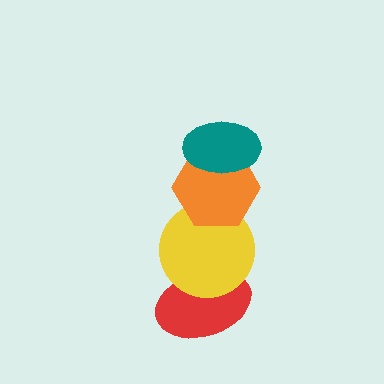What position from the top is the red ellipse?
The red ellipse is 4th from the top.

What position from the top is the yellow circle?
The yellow circle is 3rd from the top.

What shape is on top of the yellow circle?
The orange hexagon is on top of the yellow circle.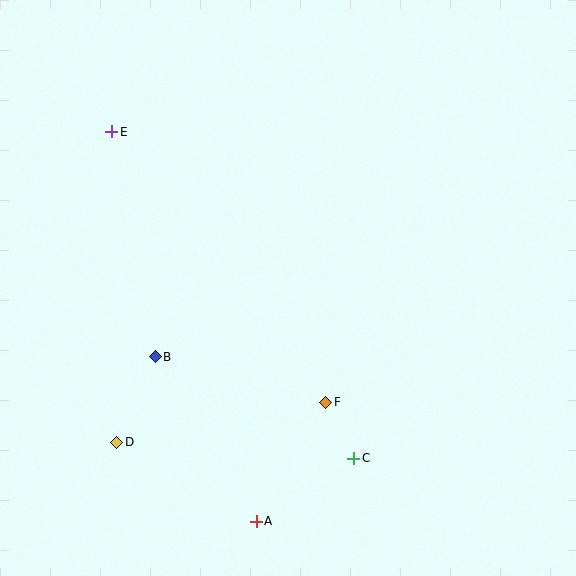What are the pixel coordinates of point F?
Point F is at (326, 402).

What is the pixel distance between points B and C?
The distance between B and C is 223 pixels.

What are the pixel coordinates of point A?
Point A is at (256, 521).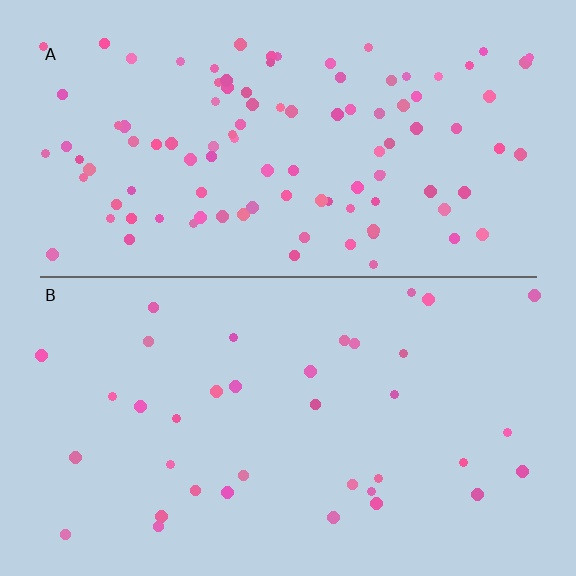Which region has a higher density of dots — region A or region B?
A (the top).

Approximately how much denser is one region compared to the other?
Approximately 2.9× — region A over region B.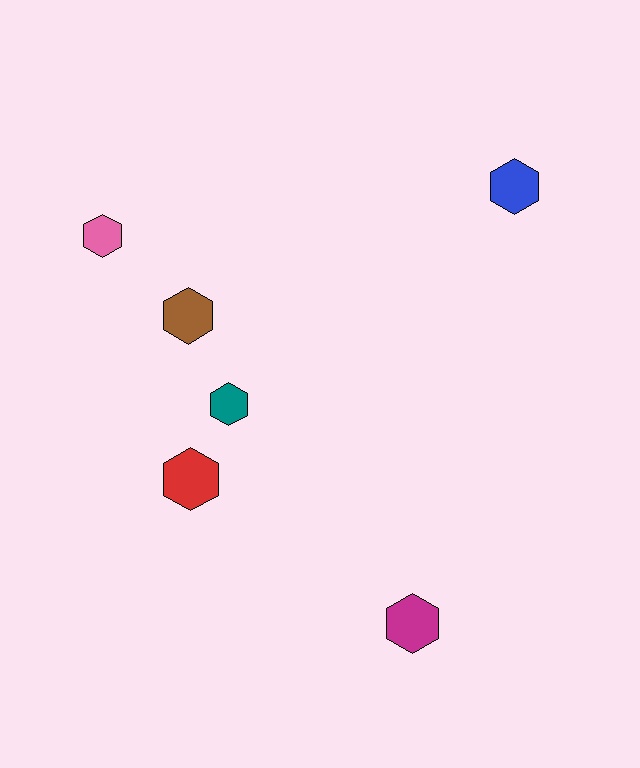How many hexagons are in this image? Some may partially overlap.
There are 6 hexagons.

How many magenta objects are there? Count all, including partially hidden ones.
There is 1 magenta object.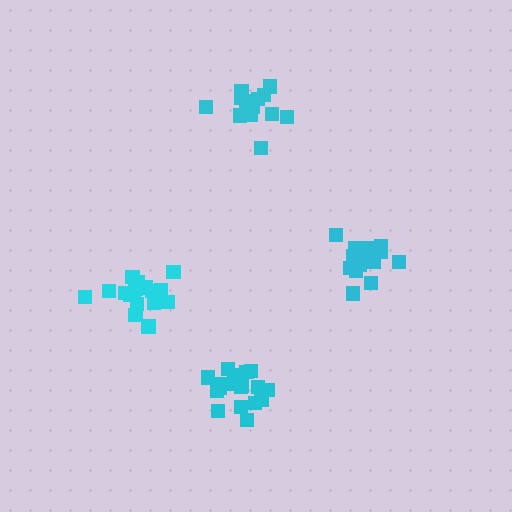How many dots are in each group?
Group 1: 19 dots, Group 2: 19 dots, Group 3: 16 dots, Group 4: 14 dots (68 total).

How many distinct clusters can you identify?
There are 4 distinct clusters.